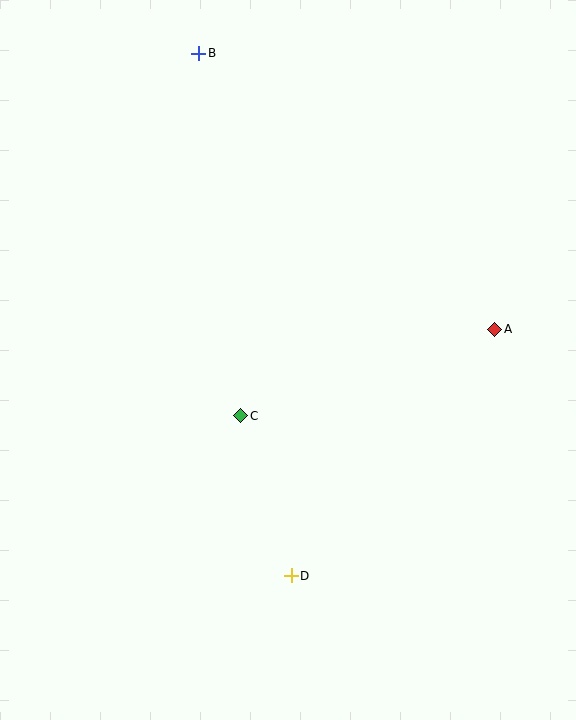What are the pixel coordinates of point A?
Point A is at (495, 329).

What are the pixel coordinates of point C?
Point C is at (241, 416).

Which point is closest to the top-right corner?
Point A is closest to the top-right corner.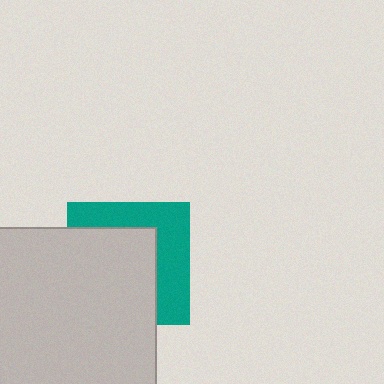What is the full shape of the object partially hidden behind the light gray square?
The partially hidden object is a teal square.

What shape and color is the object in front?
The object in front is a light gray square.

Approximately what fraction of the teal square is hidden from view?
Roughly 58% of the teal square is hidden behind the light gray square.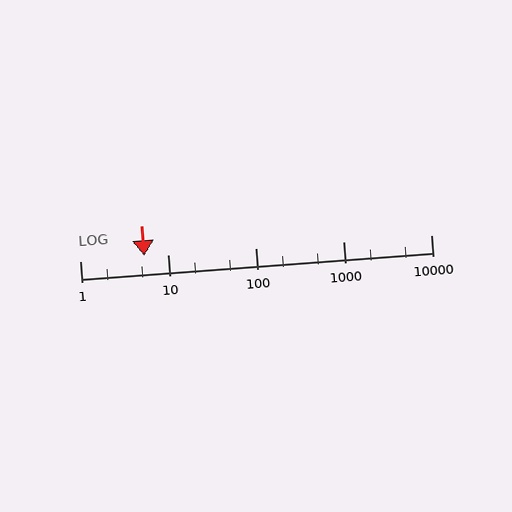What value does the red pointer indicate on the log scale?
The pointer indicates approximately 5.4.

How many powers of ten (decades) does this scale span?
The scale spans 4 decades, from 1 to 10000.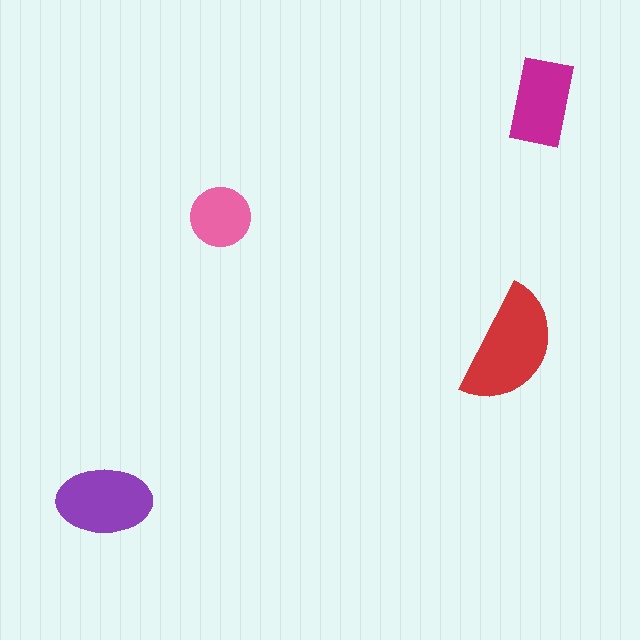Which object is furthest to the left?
The purple ellipse is leftmost.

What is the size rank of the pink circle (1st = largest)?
4th.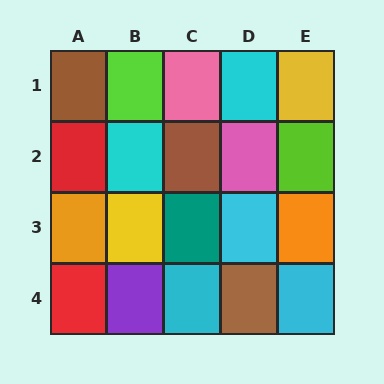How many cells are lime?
2 cells are lime.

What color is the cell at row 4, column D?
Brown.